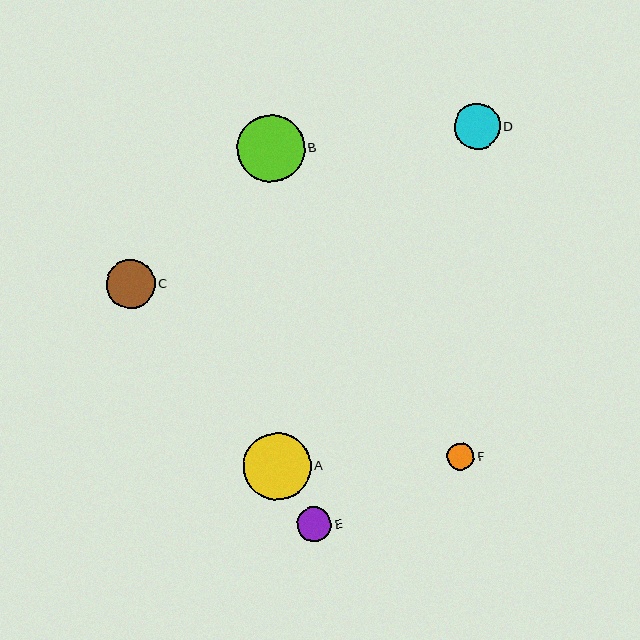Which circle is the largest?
Circle A is the largest with a size of approximately 68 pixels.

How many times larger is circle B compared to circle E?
Circle B is approximately 1.9 times the size of circle E.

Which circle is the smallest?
Circle F is the smallest with a size of approximately 27 pixels.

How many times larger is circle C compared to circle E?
Circle C is approximately 1.4 times the size of circle E.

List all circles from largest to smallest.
From largest to smallest: A, B, C, D, E, F.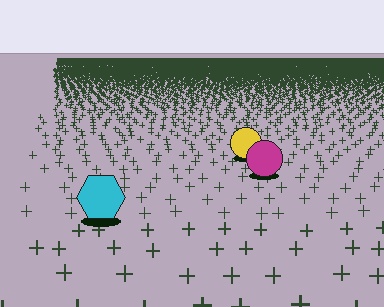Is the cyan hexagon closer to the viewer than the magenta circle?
Yes. The cyan hexagon is closer — you can tell from the texture gradient: the ground texture is coarser near it.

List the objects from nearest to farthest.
From nearest to farthest: the cyan hexagon, the magenta circle, the yellow circle.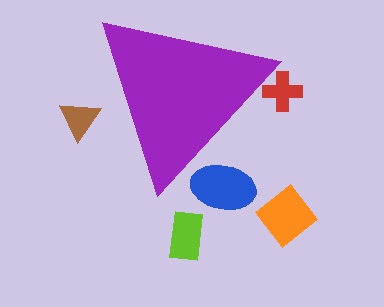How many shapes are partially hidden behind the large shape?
3 shapes are partially hidden.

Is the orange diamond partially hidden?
No, the orange diamond is fully visible.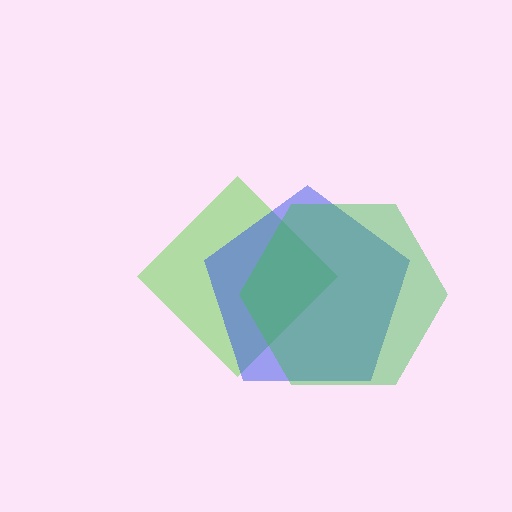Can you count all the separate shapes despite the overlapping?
Yes, there are 3 separate shapes.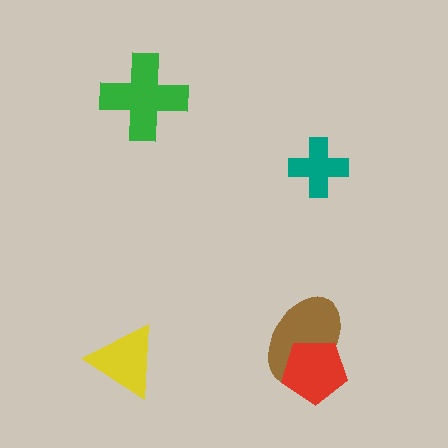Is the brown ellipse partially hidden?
Yes, it is partially covered by another shape.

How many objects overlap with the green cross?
0 objects overlap with the green cross.